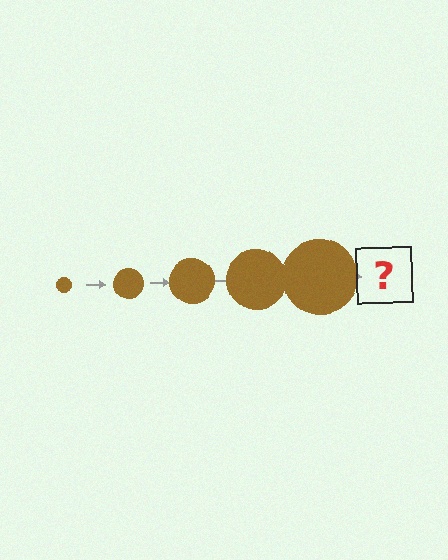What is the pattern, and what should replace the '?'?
The pattern is that the circle gets progressively larger each step. The '?' should be a brown circle, larger than the previous one.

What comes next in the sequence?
The next element should be a brown circle, larger than the previous one.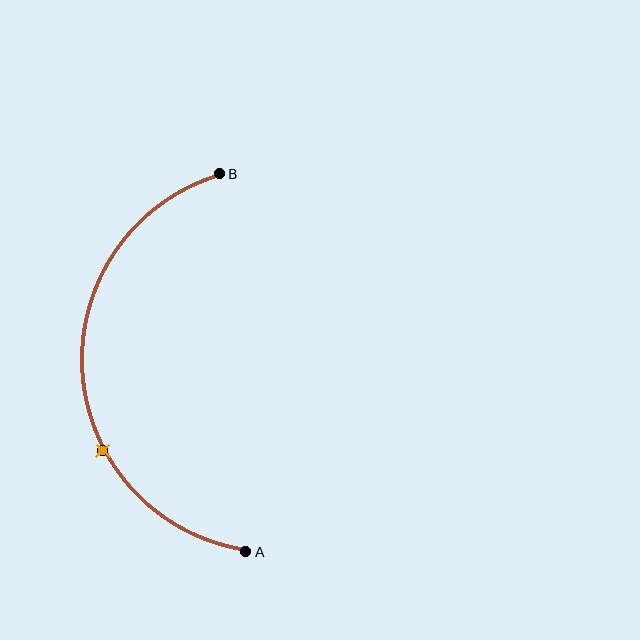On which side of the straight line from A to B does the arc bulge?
The arc bulges to the left of the straight line connecting A and B.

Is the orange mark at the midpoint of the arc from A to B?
No. The orange mark lies on the arc but is closer to endpoint A. The arc midpoint would be at the point on the curve equidistant along the arc from both A and B.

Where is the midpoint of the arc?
The arc midpoint is the point on the curve farthest from the straight line joining A and B. It sits to the left of that line.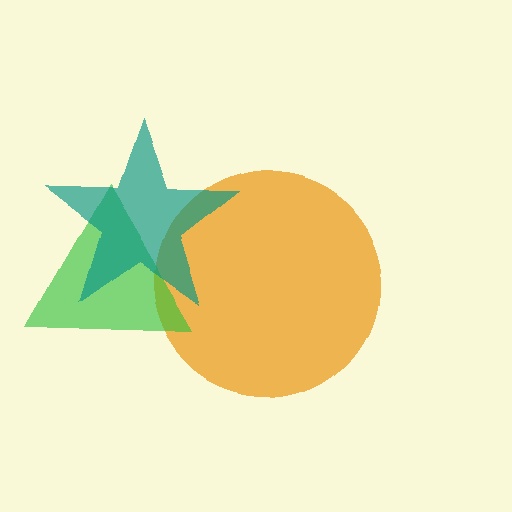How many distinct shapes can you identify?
There are 3 distinct shapes: an orange circle, a green triangle, a teal star.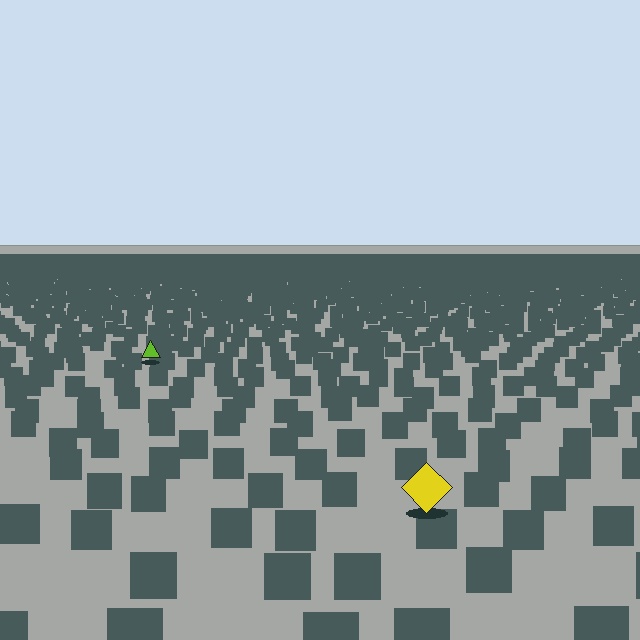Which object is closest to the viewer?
The yellow diamond is closest. The texture marks near it are larger and more spread out.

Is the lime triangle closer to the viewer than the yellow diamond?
No. The yellow diamond is closer — you can tell from the texture gradient: the ground texture is coarser near it.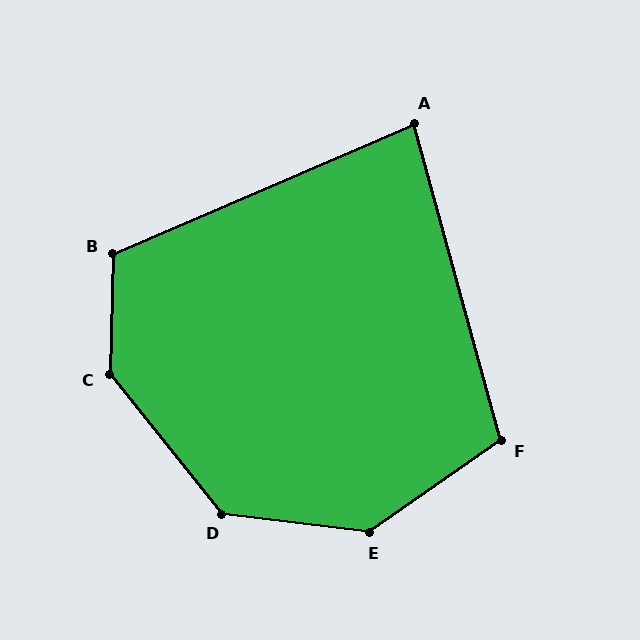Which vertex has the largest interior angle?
C, at approximately 140 degrees.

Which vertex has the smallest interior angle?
A, at approximately 82 degrees.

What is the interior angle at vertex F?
Approximately 109 degrees (obtuse).